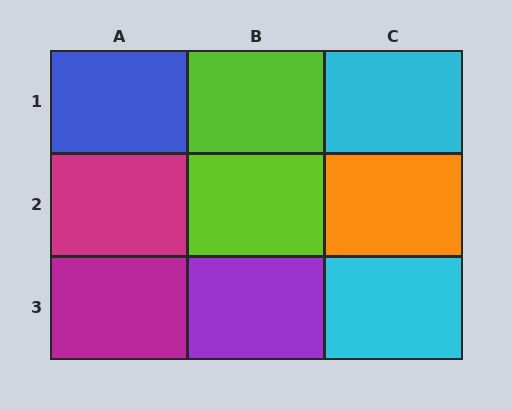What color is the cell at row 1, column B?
Lime.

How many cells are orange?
1 cell is orange.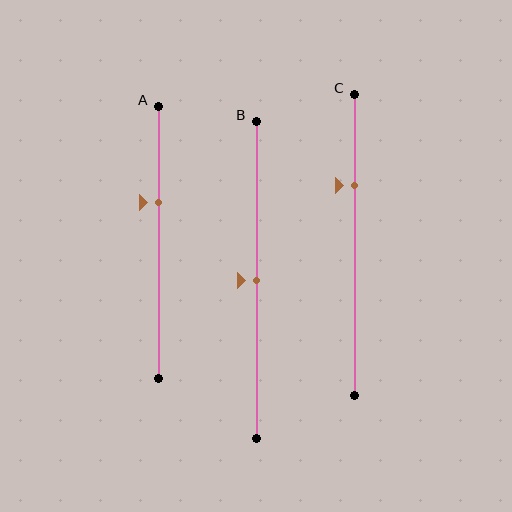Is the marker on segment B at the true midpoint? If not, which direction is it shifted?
Yes, the marker on segment B is at the true midpoint.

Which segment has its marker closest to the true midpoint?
Segment B has its marker closest to the true midpoint.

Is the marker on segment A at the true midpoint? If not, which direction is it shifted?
No, the marker on segment A is shifted upward by about 15% of the segment length.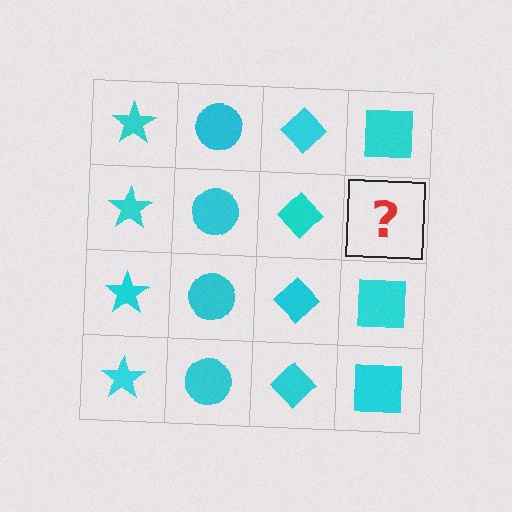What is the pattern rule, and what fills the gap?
The rule is that each column has a consistent shape. The gap should be filled with a cyan square.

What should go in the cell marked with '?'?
The missing cell should contain a cyan square.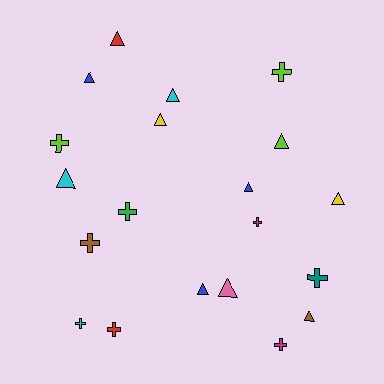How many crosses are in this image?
There are 9 crosses.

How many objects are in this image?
There are 20 objects.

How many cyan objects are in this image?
There are 3 cyan objects.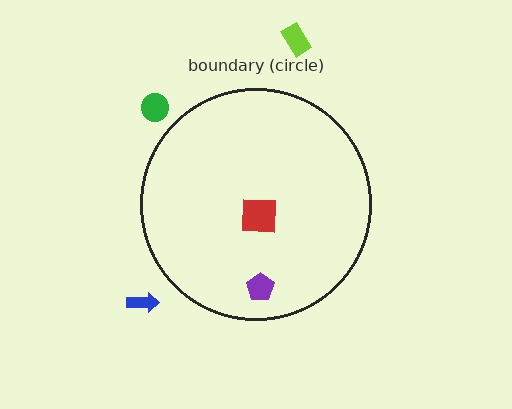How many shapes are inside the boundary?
2 inside, 3 outside.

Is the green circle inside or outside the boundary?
Outside.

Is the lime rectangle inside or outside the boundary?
Outside.